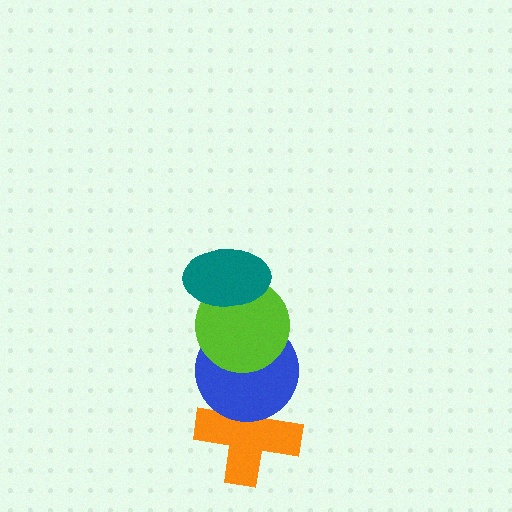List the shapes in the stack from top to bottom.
From top to bottom: the teal ellipse, the lime circle, the blue circle, the orange cross.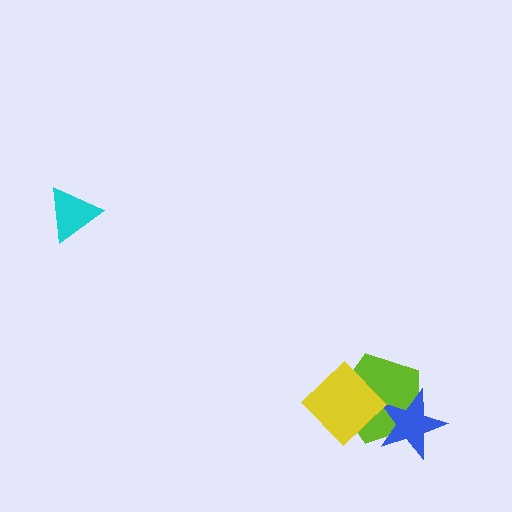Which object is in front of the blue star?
The yellow diamond is in front of the blue star.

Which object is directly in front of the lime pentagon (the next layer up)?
The blue star is directly in front of the lime pentagon.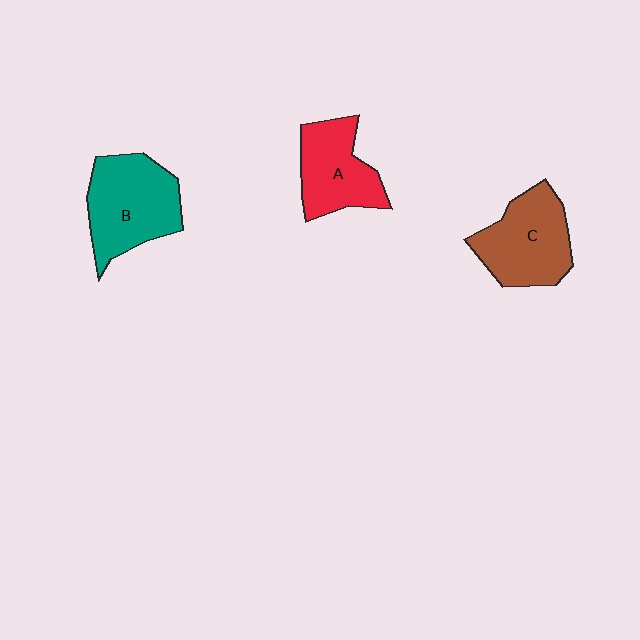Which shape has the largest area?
Shape B (teal).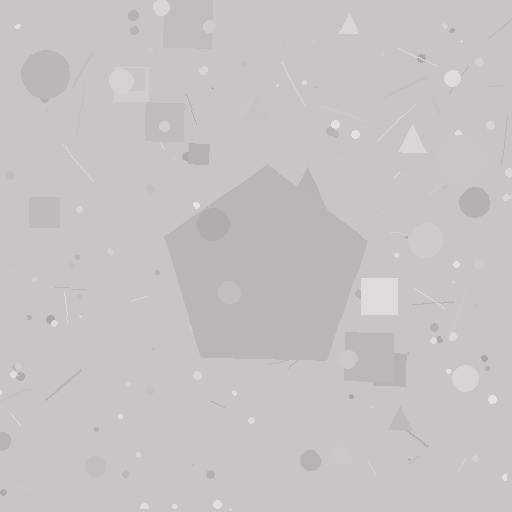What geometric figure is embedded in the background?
A pentagon is embedded in the background.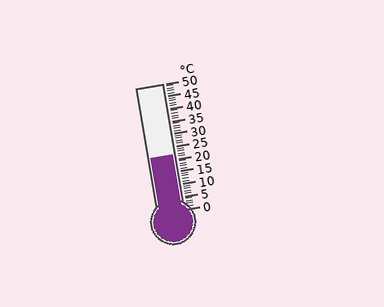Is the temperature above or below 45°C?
The temperature is below 45°C.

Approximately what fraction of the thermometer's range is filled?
The thermometer is filled to approximately 45% of its range.